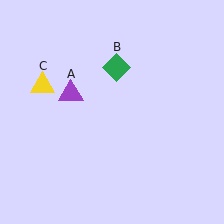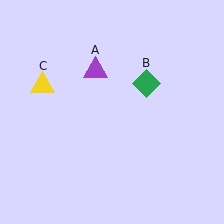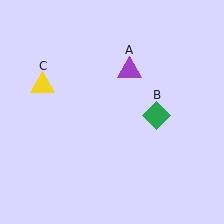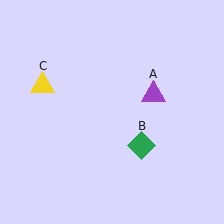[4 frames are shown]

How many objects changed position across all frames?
2 objects changed position: purple triangle (object A), green diamond (object B).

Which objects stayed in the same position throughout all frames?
Yellow triangle (object C) remained stationary.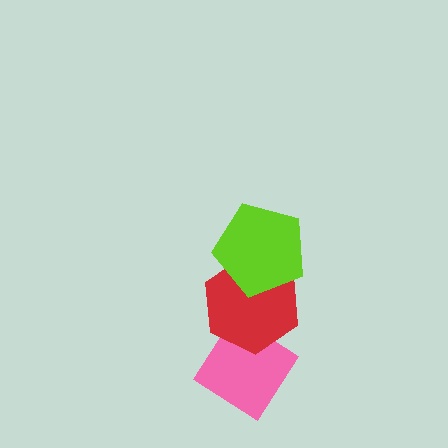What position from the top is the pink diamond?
The pink diamond is 3rd from the top.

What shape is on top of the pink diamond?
The red hexagon is on top of the pink diamond.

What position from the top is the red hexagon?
The red hexagon is 2nd from the top.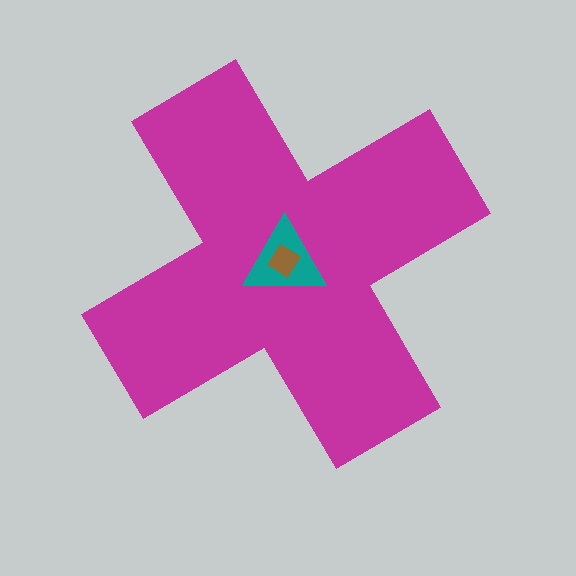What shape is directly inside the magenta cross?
The teal triangle.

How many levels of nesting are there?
3.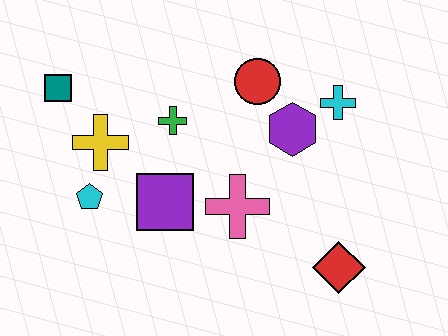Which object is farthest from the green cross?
The red diamond is farthest from the green cross.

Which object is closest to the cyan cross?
The purple hexagon is closest to the cyan cross.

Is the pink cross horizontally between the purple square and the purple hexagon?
Yes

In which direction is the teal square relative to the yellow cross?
The teal square is above the yellow cross.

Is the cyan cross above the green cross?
Yes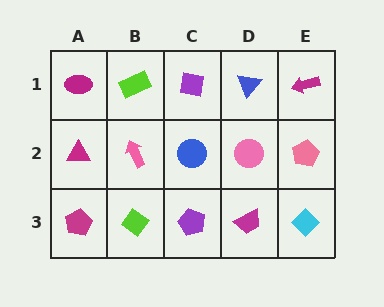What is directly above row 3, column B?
A pink arrow.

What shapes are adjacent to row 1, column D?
A pink circle (row 2, column D), a purple square (row 1, column C), a magenta arrow (row 1, column E).